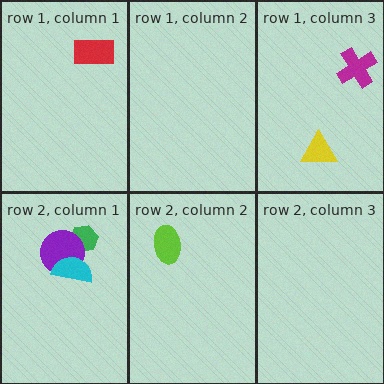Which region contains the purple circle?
The row 2, column 1 region.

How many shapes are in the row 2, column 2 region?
1.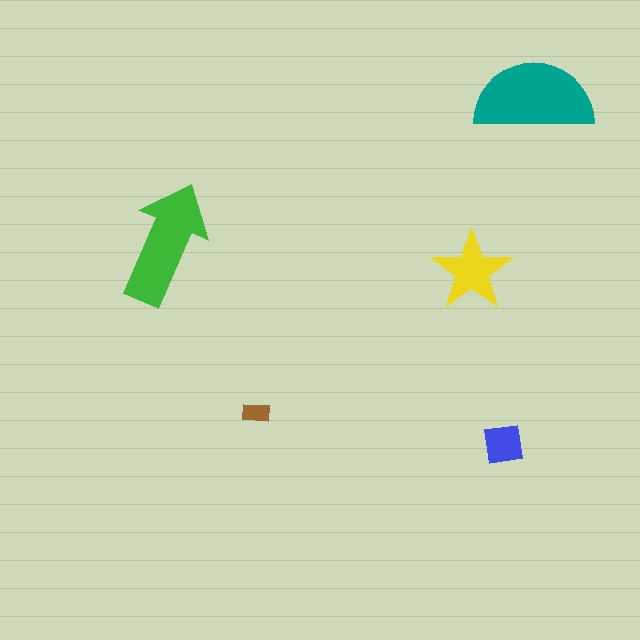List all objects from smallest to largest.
The brown rectangle, the blue square, the yellow star, the green arrow, the teal semicircle.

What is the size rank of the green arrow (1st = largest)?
2nd.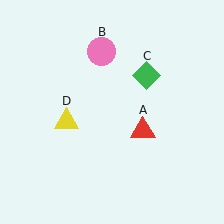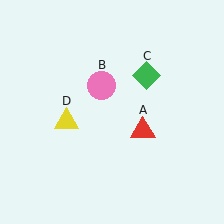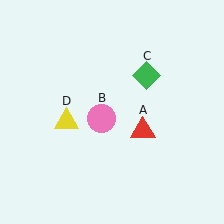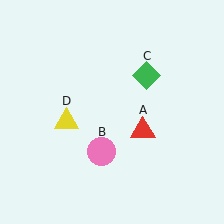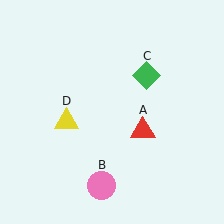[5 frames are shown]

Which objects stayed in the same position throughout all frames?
Red triangle (object A) and green diamond (object C) and yellow triangle (object D) remained stationary.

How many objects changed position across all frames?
1 object changed position: pink circle (object B).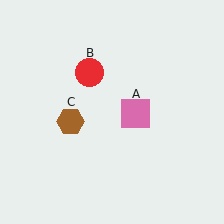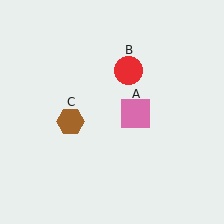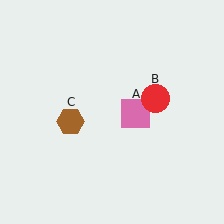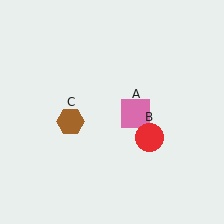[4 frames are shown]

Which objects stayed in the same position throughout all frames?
Pink square (object A) and brown hexagon (object C) remained stationary.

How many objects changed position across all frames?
1 object changed position: red circle (object B).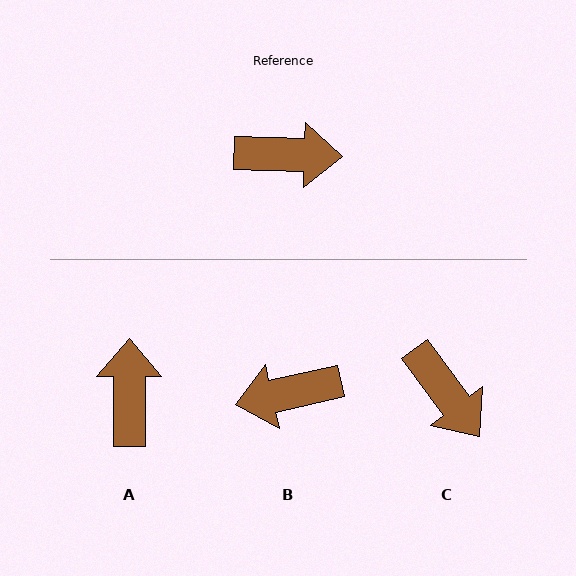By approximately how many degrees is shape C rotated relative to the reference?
Approximately 52 degrees clockwise.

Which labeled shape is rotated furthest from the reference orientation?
B, about 166 degrees away.